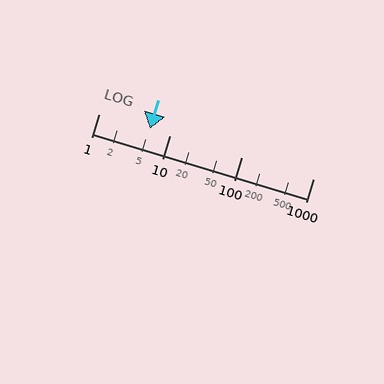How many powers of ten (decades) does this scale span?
The scale spans 3 decades, from 1 to 1000.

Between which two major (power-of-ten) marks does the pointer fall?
The pointer is between 1 and 10.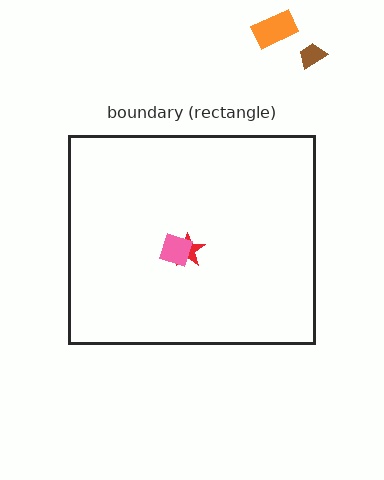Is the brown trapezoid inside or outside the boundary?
Outside.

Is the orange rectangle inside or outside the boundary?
Outside.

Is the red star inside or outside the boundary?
Inside.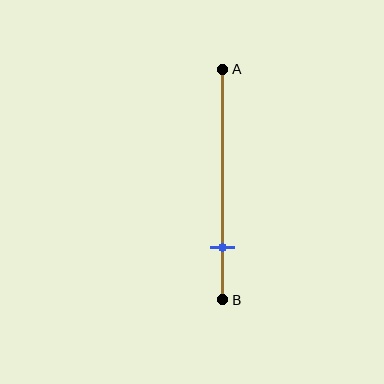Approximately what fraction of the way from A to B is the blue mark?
The blue mark is approximately 75% of the way from A to B.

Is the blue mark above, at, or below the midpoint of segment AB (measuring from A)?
The blue mark is below the midpoint of segment AB.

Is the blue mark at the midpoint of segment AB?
No, the mark is at about 75% from A, not at the 50% midpoint.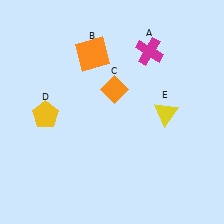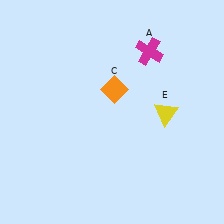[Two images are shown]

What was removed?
The orange square (B), the yellow pentagon (D) were removed in Image 2.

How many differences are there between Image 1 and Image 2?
There are 2 differences between the two images.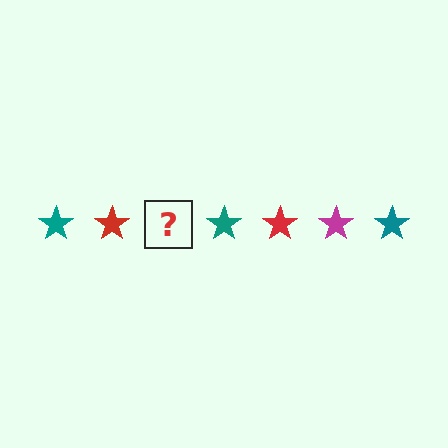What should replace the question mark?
The question mark should be replaced with a magenta star.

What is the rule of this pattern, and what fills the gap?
The rule is that the pattern cycles through teal, red, magenta stars. The gap should be filled with a magenta star.